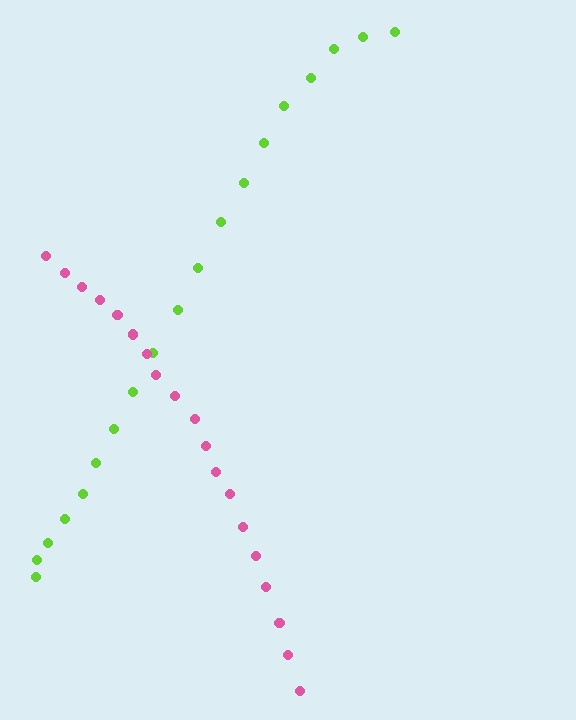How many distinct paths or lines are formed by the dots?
There are 2 distinct paths.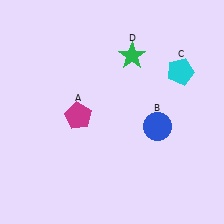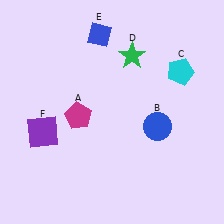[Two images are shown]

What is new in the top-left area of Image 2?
A blue diamond (E) was added in the top-left area of Image 2.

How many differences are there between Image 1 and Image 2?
There are 2 differences between the two images.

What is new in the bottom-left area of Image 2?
A purple square (F) was added in the bottom-left area of Image 2.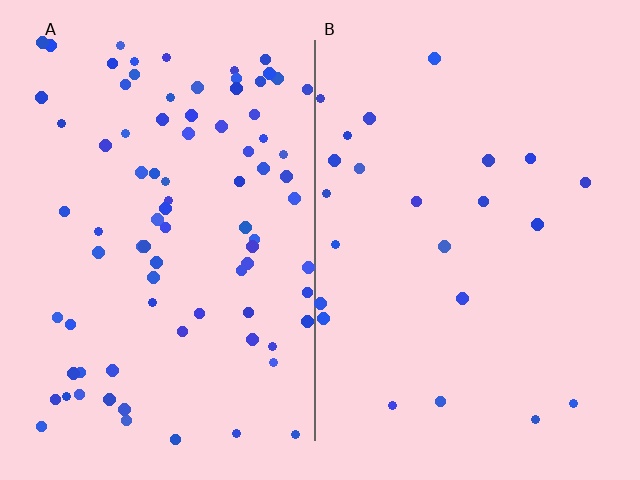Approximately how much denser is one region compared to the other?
Approximately 3.7× — region A over region B.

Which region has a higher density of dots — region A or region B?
A (the left).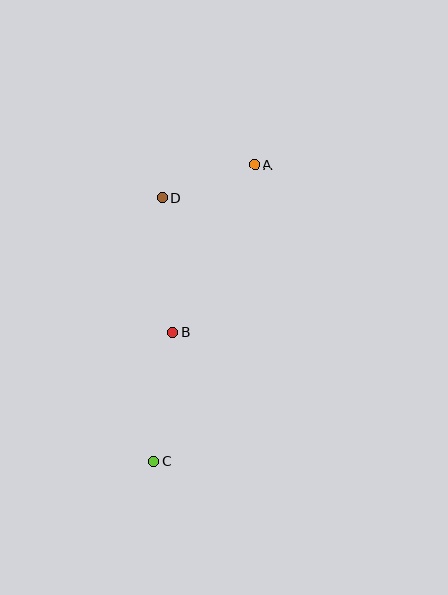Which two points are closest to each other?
Points A and D are closest to each other.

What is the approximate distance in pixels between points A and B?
The distance between A and B is approximately 186 pixels.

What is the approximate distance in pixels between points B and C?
The distance between B and C is approximately 131 pixels.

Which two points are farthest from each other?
Points A and C are farthest from each other.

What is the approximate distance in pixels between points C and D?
The distance between C and D is approximately 264 pixels.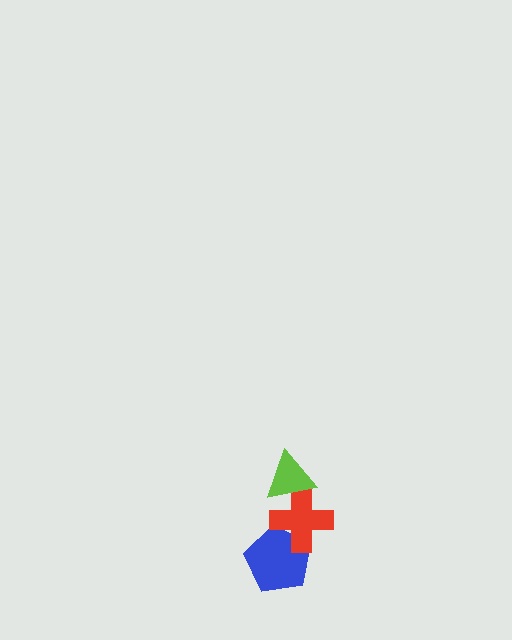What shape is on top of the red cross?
The lime triangle is on top of the red cross.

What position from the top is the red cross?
The red cross is 2nd from the top.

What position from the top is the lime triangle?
The lime triangle is 1st from the top.